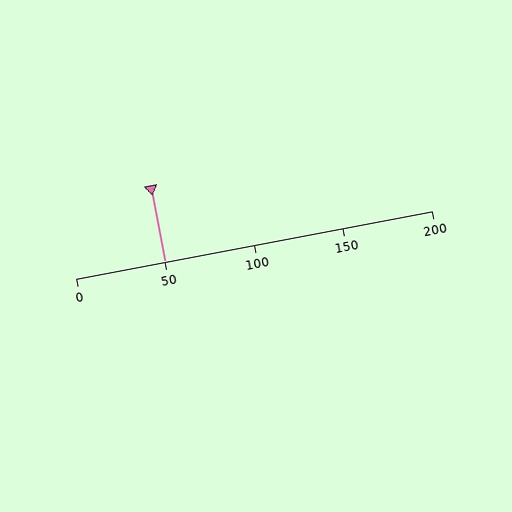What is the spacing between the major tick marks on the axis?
The major ticks are spaced 50 apart.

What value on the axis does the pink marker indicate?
The marker indicates approximately 50.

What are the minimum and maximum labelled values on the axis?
The axis runs from 0 to 200.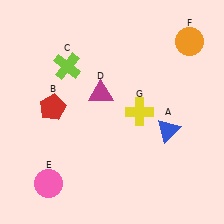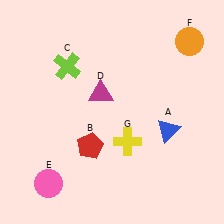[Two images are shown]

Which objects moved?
The objects that moved are: the red pentagon (B), the yellow cross (G).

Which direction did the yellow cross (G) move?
The yellow cross (G) moved down.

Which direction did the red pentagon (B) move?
The red pentagon (B) moved down.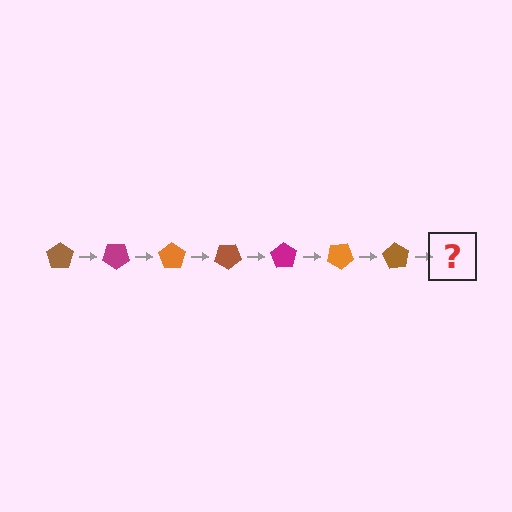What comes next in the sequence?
The next element should be a magenta pentagon, rotated 245 degrees from the start.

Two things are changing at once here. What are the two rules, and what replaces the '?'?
The two rules are that it rotates 35 degrees each step and the color cycles through brown, magenta, and orange. The '?' should be a magenta pentagon, rotated 245 degrees from the start.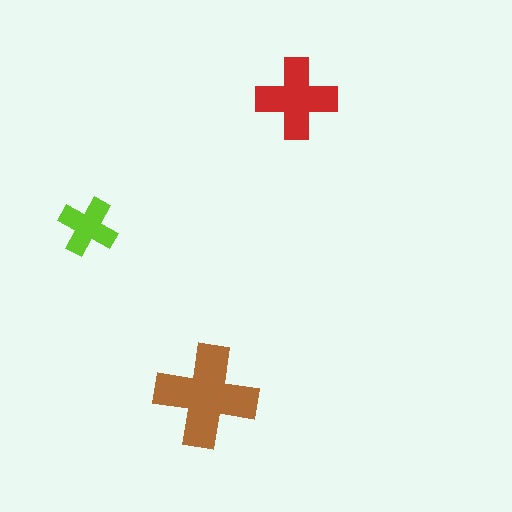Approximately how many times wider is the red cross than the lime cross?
About 1.5 times wider.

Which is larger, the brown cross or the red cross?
The brown one.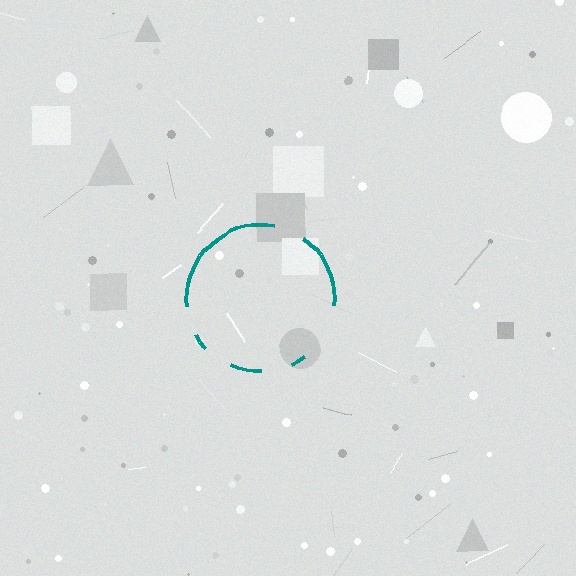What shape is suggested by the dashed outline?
The dashed outline suggests a circle.